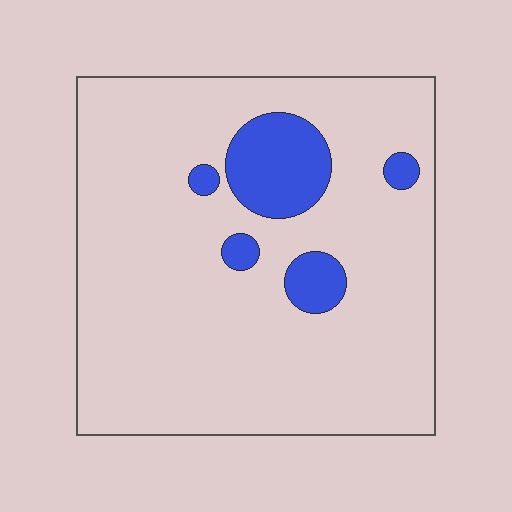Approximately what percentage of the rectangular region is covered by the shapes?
Approximately 10%.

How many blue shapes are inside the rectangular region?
5.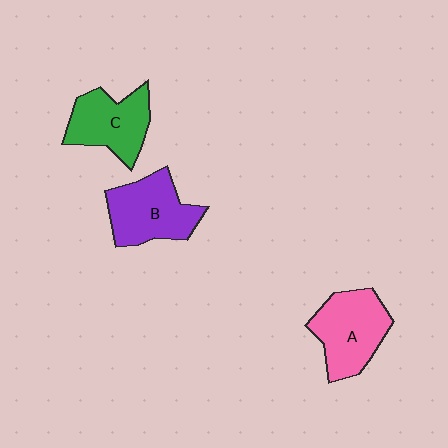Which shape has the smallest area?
Shape C (green).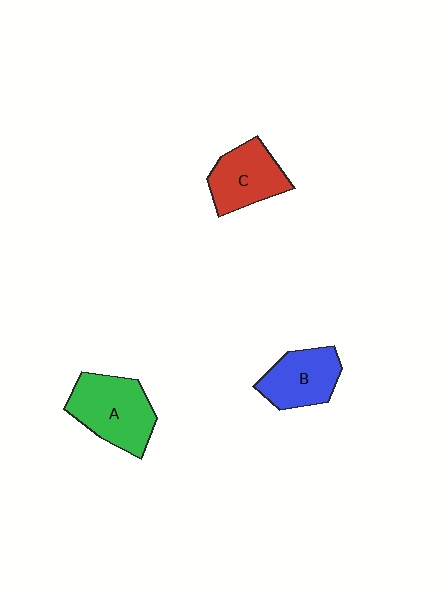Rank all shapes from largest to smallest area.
From largest to smallest: A (green), C (red), B (blue).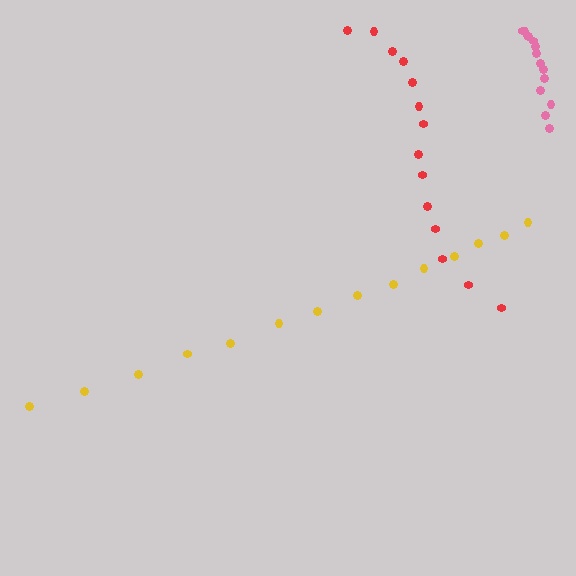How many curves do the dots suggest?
There are 3 distinct paths.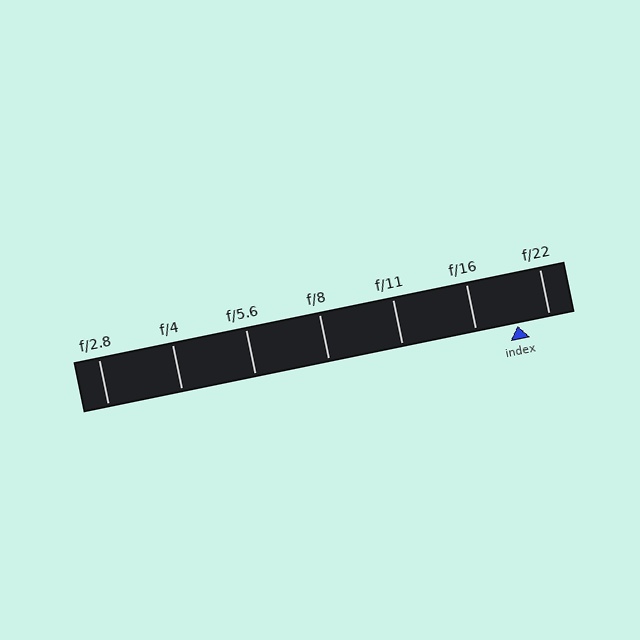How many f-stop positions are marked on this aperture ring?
There are 7 f-stop positions marked.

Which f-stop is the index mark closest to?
The index mark is closest to f/22.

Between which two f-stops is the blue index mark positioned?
The index mark is between f/16 and f/22.